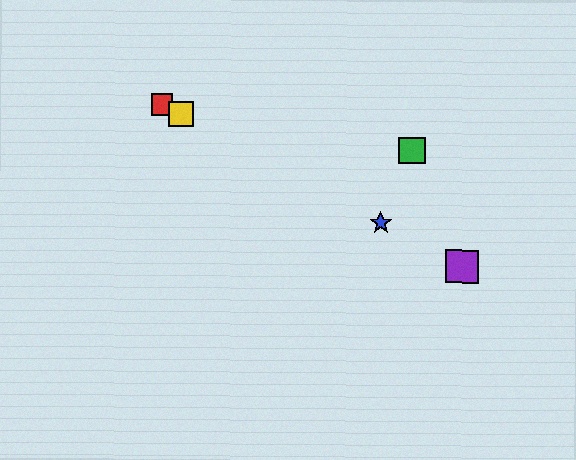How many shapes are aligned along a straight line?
4 shapes (the red square, the blue star, the yellow square, the purple square) are aligned along a straight line.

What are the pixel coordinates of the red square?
The red square is at (162, 104).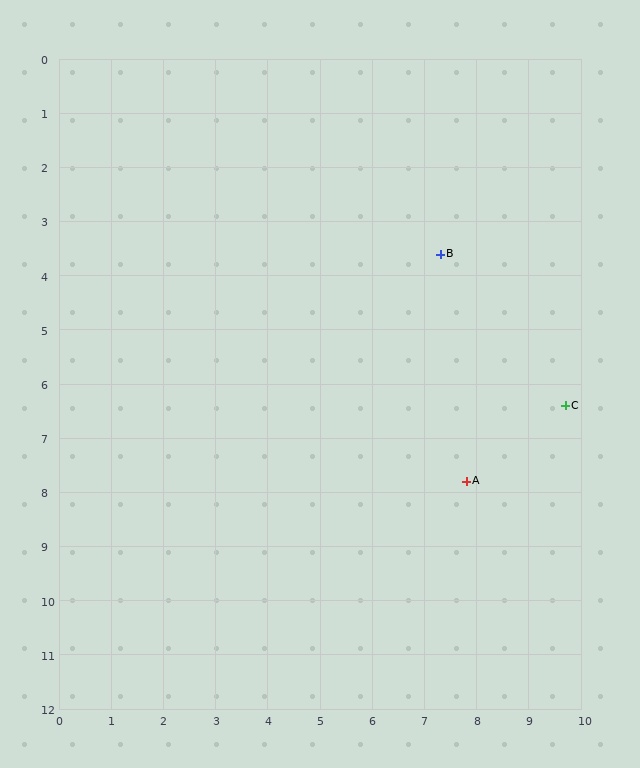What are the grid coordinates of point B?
Point B is at approximately (7.3, 3.6).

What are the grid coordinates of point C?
Point C is at approximately (9.7, 6.4).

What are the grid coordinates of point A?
Point A is at approximately (7.8, 7.8).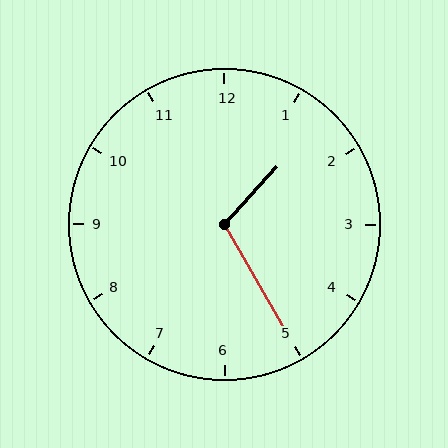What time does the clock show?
1:25.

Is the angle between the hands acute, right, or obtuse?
It is obtuse.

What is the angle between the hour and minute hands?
Approximately 108 degrees.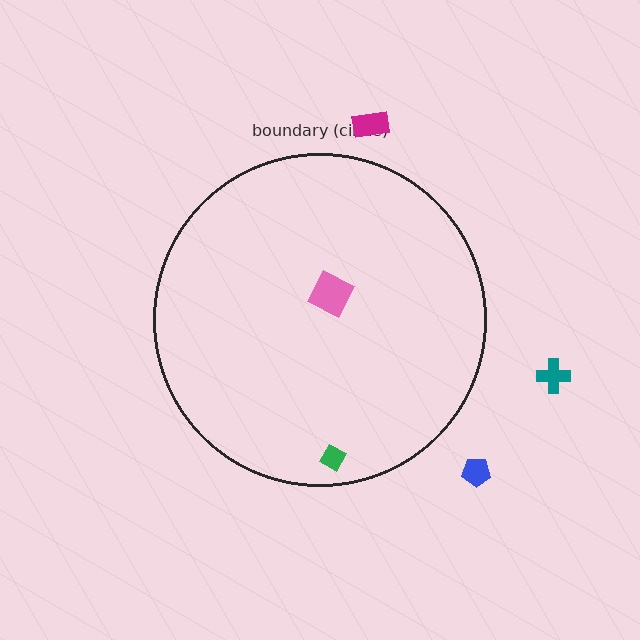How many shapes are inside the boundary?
2 inside, 3 outside.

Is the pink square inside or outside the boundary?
Inside.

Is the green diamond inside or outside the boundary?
Inside.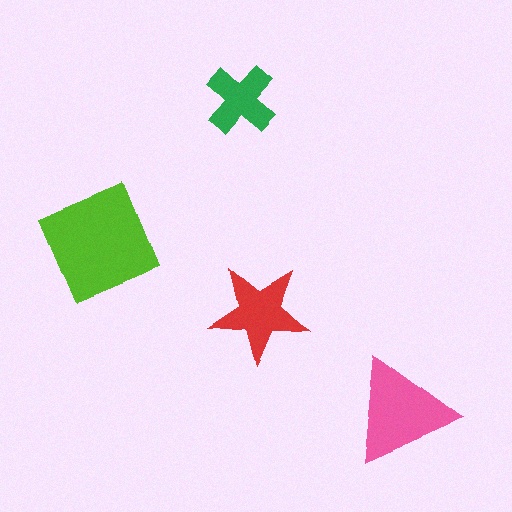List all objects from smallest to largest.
The green cross, the red star, the pink triangle, the lime diamond.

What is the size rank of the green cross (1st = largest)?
4th.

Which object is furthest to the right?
The pink triangle is rightmost.